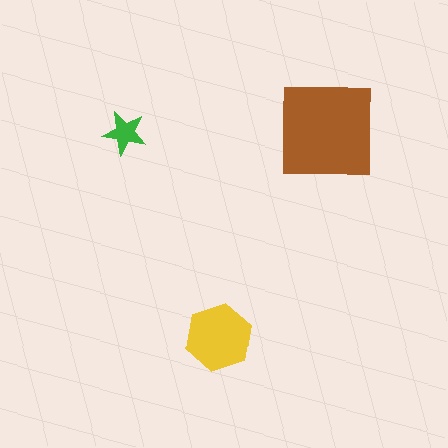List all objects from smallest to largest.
The green star, the yellow hexagon, the brown square.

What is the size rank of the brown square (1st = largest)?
1st.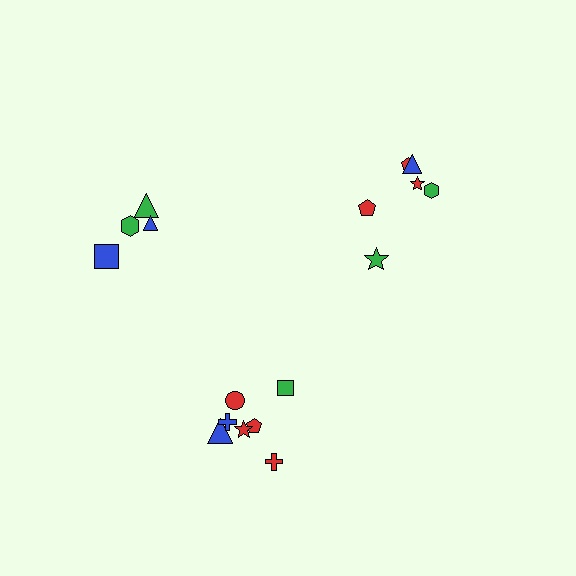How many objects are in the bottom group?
There are 7 objects.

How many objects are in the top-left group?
There are 4 objects.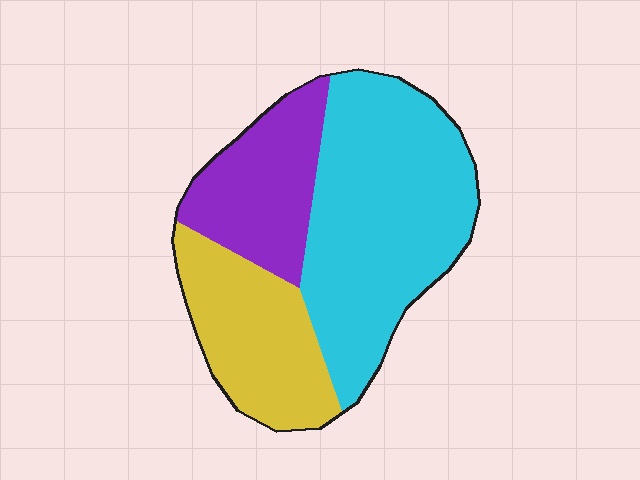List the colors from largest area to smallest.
From largest to smallest: cyan, yellow, purple.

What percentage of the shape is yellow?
Yellow covers about 25% of the shape.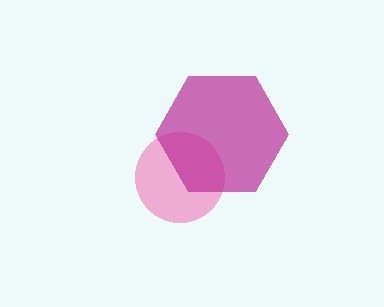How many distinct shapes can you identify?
There are 2 distinct shapes: a pink circle, a magenta hexagon.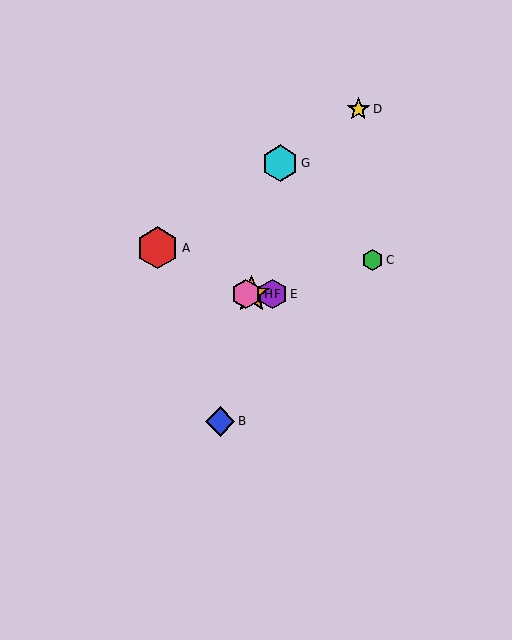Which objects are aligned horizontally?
Objects E, F, H are aligned horizontally.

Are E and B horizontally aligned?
No, E is at y≈294 and B is at y≈421.